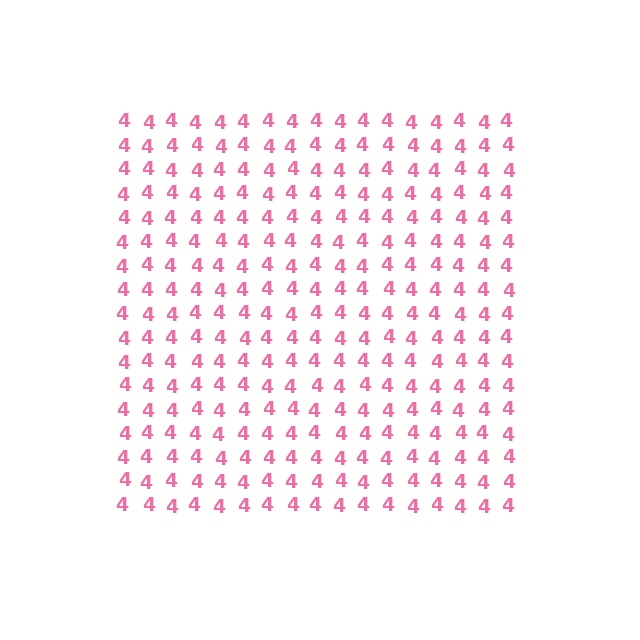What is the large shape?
The large shape is a square.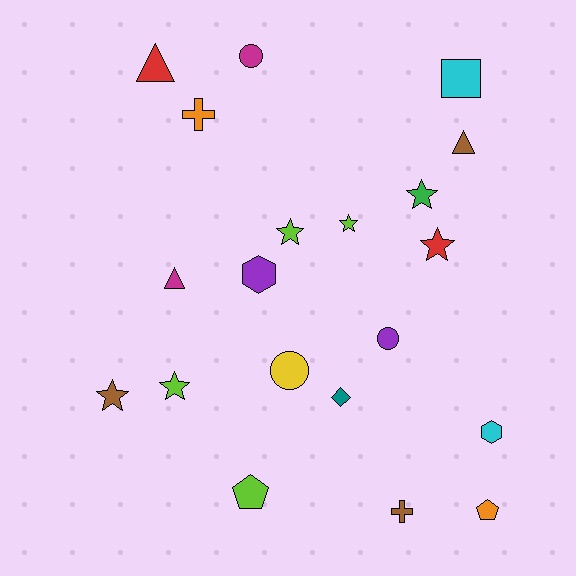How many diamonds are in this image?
There is 1 diamond.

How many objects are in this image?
There are 20 objects.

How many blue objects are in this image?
There are no blue objects.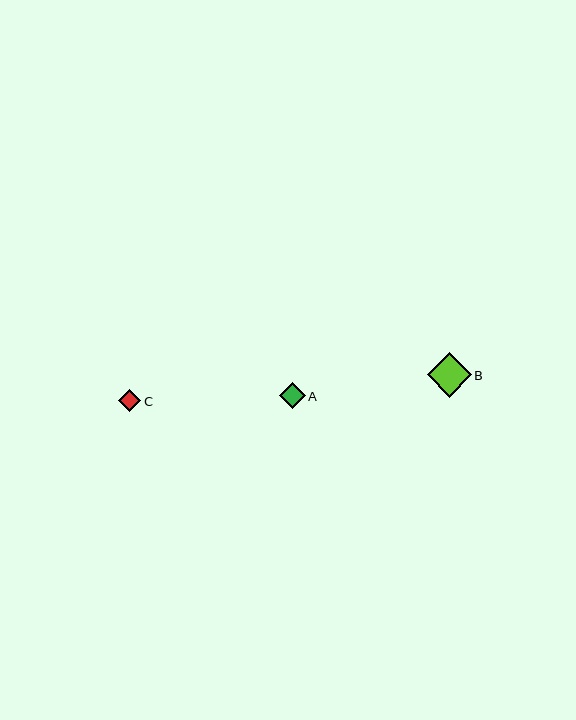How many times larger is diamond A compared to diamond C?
Diamond A is approximately 1.2 times the size of diamond C.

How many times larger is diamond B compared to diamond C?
Diamond B is approximately 2.0 times the size of diamond C.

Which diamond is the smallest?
Diamond C is the smallest with a size of approximately 22 pixels.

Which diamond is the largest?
Diamond B is the largest with a size of approximately 44 pixels.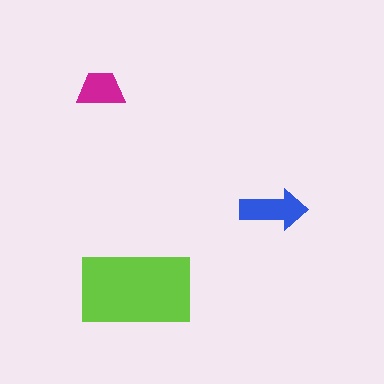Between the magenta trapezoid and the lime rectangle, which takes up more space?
The lime rectangle.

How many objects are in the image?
There are 3 objects in the image.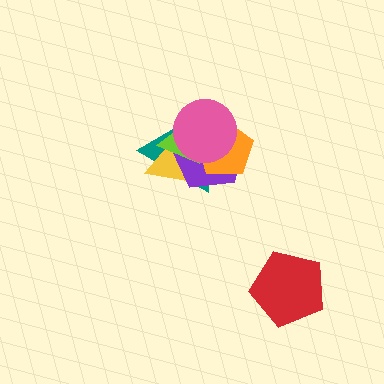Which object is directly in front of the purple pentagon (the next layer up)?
The orange pentagon is directly in front of the purple pentagon.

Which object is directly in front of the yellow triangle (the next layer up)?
The purple pentagon is directly in front of the yellow triangle.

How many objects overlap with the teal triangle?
5 objects overlap with the teal triangle.